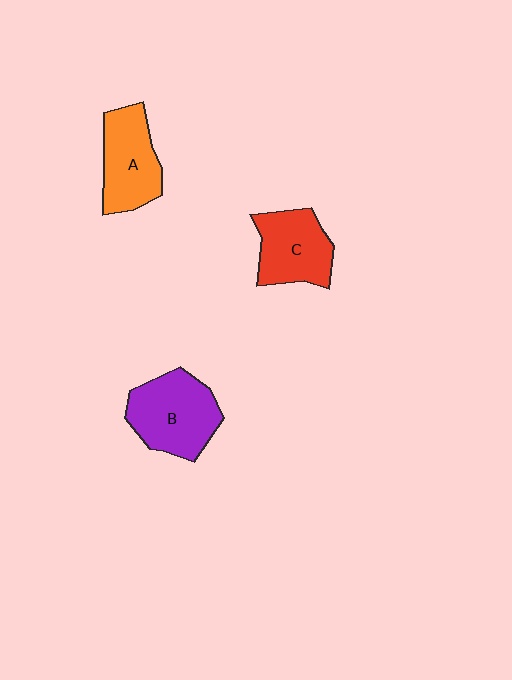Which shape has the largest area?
Shape B (purple).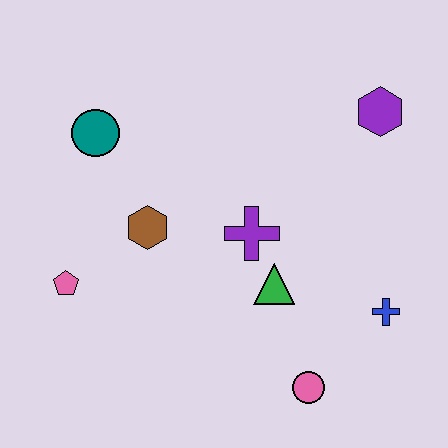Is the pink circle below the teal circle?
Yes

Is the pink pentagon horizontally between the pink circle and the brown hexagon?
No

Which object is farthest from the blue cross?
The teal circle is farthest from the blue cross.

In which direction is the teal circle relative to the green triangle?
The teal circle is to the left of the green triangle.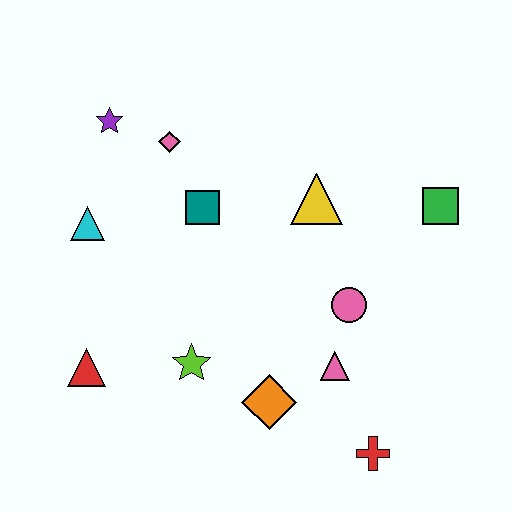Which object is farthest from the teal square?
The red cross is farthest from the teal square.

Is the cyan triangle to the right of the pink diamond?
No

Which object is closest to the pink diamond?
The purple star is closest to the pink diamond.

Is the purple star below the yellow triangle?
No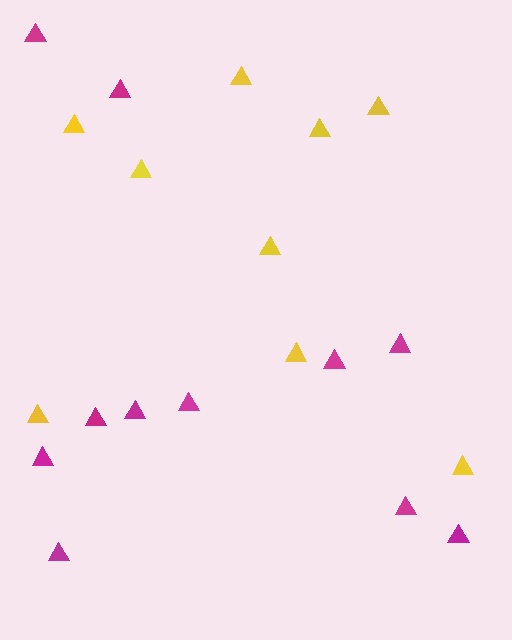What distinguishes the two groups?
There are 2 groups: one group of magenta triangles (11) and one group of yellow triangles (9).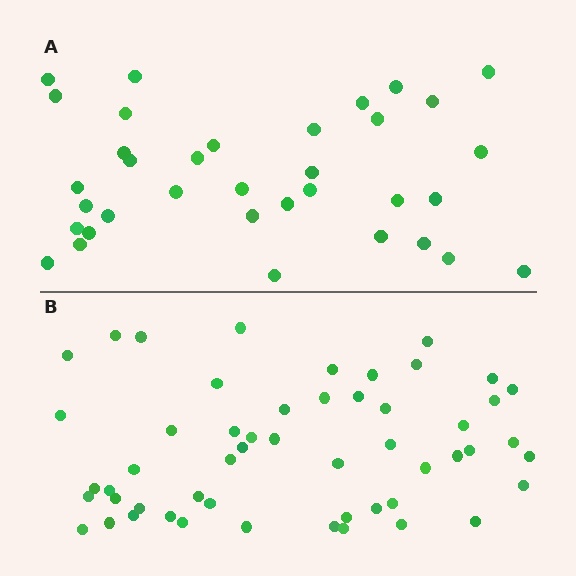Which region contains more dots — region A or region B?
Region B (the bottom region) has more dots.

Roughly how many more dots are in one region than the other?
Region B has approximately 20 more dots than region A.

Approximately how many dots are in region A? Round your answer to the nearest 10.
About 40 dots. (The exact count is 35, which rounds to 40.)